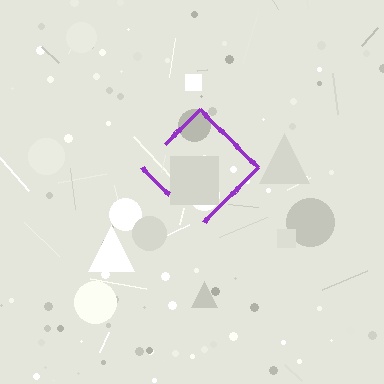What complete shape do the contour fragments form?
The contour fragments form a diamond.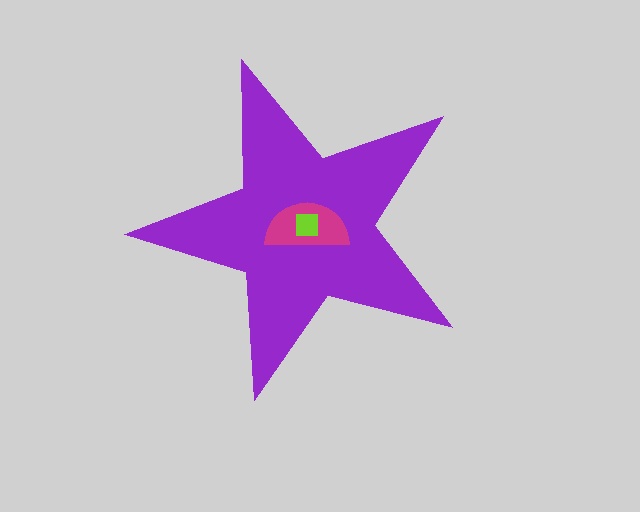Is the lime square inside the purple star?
Yes.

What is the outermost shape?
The purple star.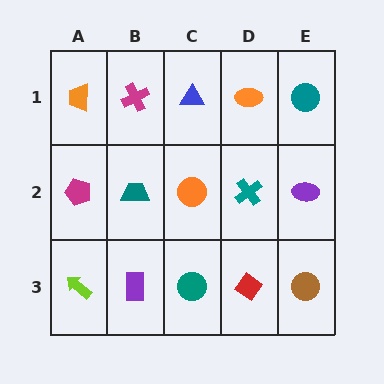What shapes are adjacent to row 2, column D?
An orange ellipse (row 1, column D), a red diamond (row 3, column D), an orange circle (row 2, column C), a purple ellipse (row 2, column E).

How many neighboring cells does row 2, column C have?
4.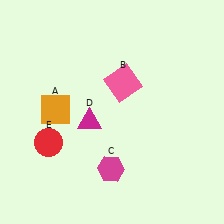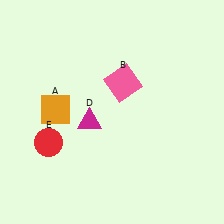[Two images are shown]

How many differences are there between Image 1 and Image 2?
There is 1 difference between the two images.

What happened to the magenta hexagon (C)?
The magenta hexagon (C) was removed in Image 2. It was in the bottom-left area of Image 1.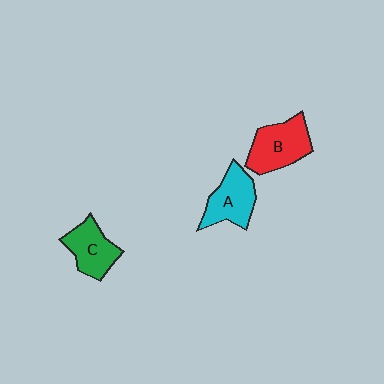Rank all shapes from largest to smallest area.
From largest to smallest: B (red), A (cyan), C (green).